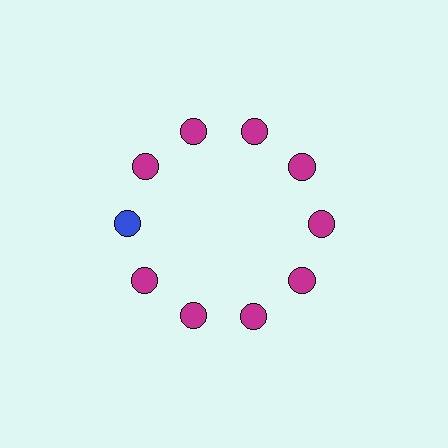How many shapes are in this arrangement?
There are 10 shapes arranged in a ring pattern.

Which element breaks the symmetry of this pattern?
The blue circle at roughly the 9 o'clock position breaks the symmetry. All other shapes are magenta circles.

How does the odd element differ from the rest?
It has a different color: blue instead of magenta.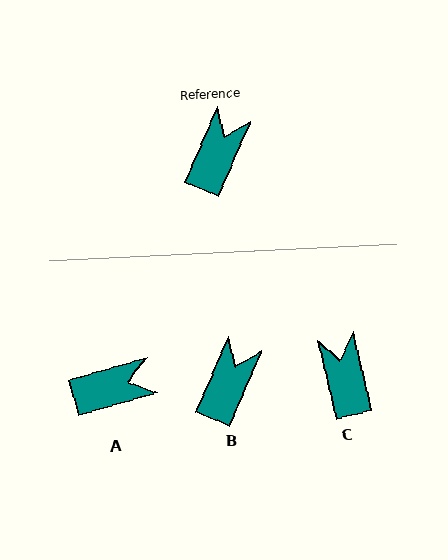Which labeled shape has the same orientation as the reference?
B.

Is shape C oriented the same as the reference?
No, it is off by about 37 degrees.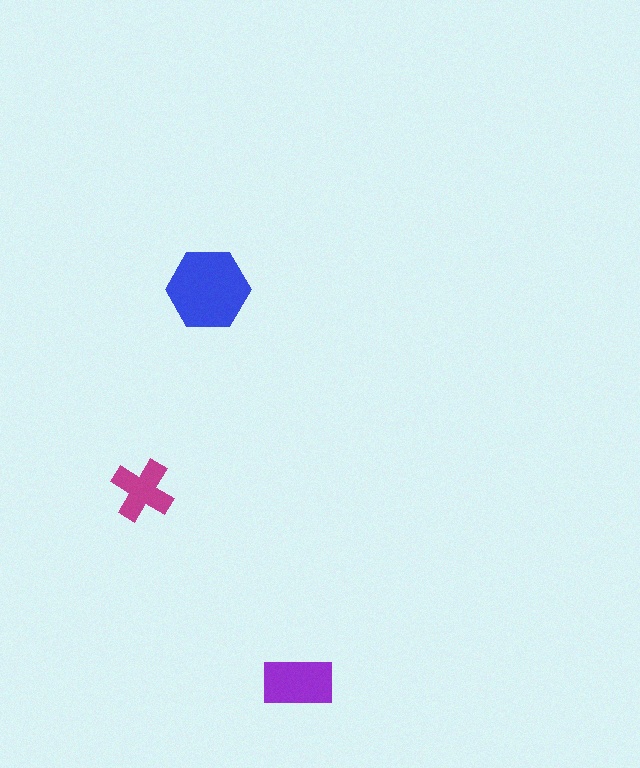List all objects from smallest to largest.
The magenta cross, the purple rectangle, the blue hexagon.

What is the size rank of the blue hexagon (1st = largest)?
1st.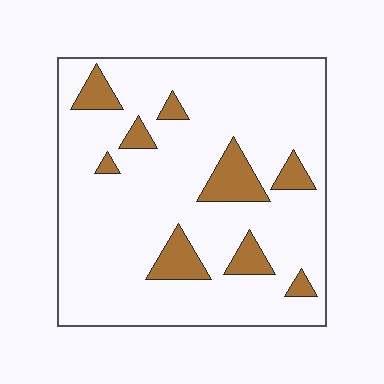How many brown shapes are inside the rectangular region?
9.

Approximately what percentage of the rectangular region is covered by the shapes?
Approximately 15%.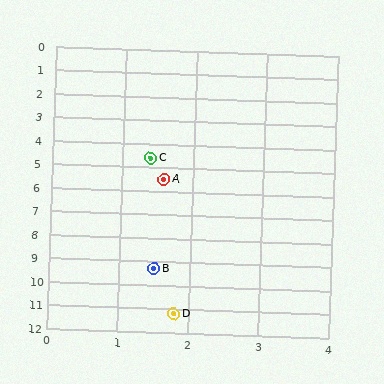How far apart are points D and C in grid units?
Points D and C are about 6.6 grid units apart.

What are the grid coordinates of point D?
Point D is at approximately (1.8, 11.2).